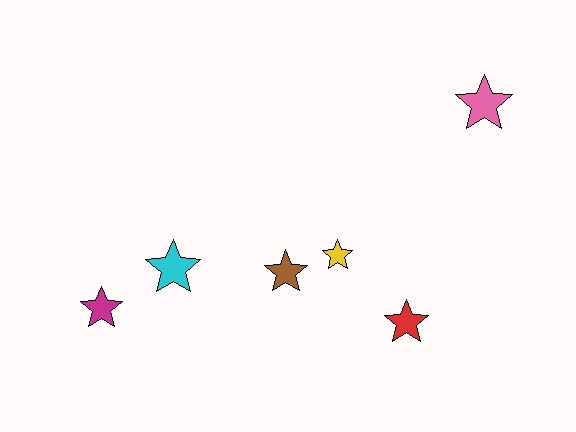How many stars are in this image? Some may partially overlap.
There are 6 stars.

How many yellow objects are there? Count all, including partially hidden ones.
There is 1 yellow object.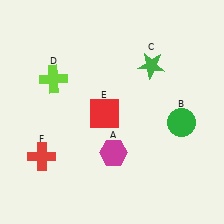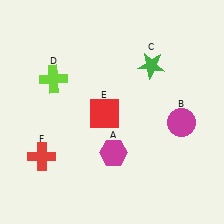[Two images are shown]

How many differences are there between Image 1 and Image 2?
There is 1 difference between the two images.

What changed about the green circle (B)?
In Image 1, B is green. In Image 2, it changed to magenta.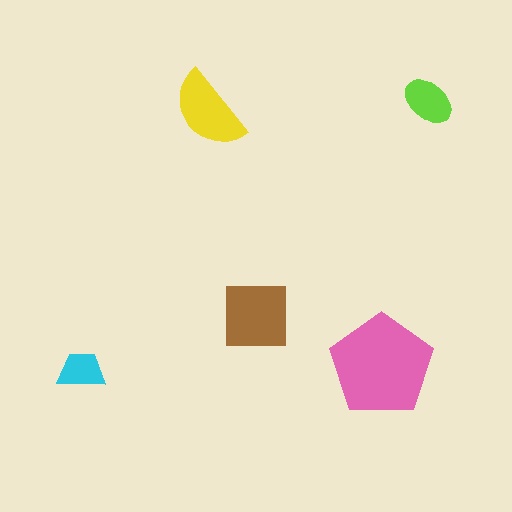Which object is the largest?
The pink pentagon.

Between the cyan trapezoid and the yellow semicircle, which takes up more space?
The yellow semicircle.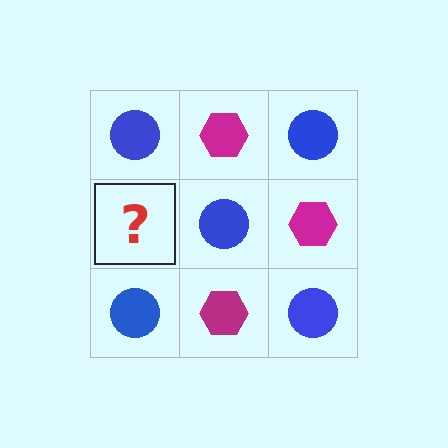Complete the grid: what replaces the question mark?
The question mark should be replaced with a magenta hexagon.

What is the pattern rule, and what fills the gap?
The rule is that it alternates blue circle and magenta hexagon in a checkerboard pattern. The gap should be filled with a magenta hexagon.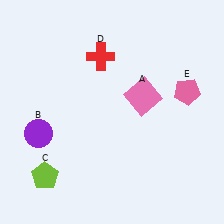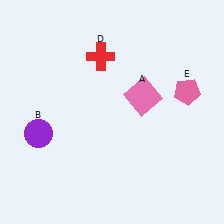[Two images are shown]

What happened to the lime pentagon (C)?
The lime pentagon (C) was removed in Image 2. It was in the bottom-left area of Image 1.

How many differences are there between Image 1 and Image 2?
There is 1 difference between the two images.